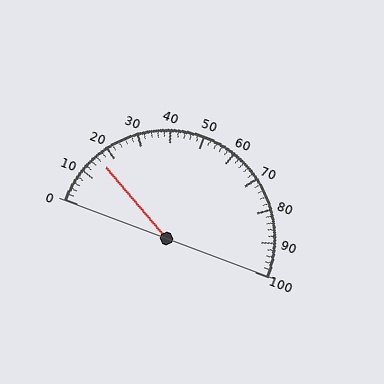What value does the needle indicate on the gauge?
The needle indicates approximately 16.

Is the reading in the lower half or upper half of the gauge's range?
The reading is in the lower half of the range (0 to 100).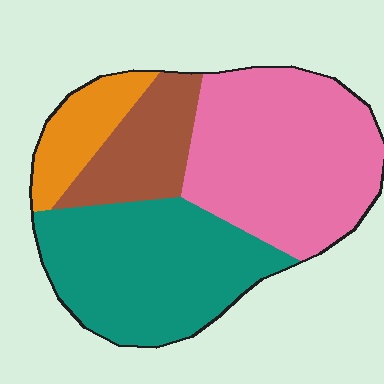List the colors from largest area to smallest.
From largest to smallest: pink, teal, brown, orange.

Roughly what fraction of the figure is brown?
Brown covers about 15% of the figure.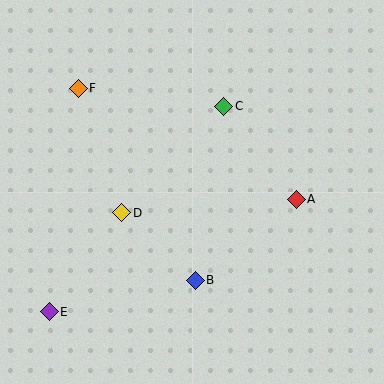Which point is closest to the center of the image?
Point D at (122, 213) is closest to the center.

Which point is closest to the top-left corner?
Point F is closest to the top-left corner.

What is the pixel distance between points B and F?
The distance between B and F is 225 pixels.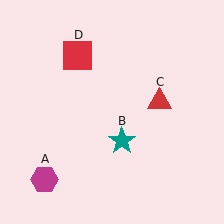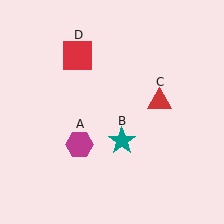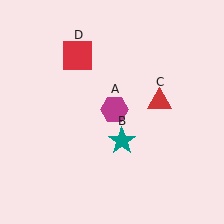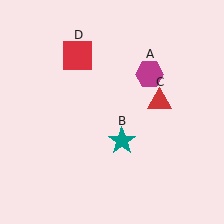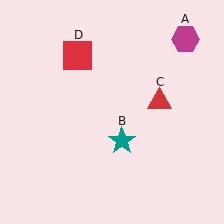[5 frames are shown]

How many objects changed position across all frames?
1 object changed position: magenta hexagon (object A).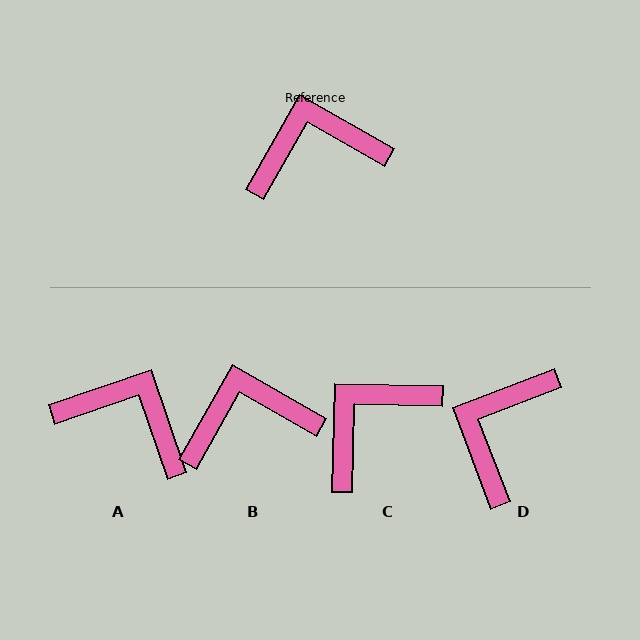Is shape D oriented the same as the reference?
No, it is off by about 50 degrees.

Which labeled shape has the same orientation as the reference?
B.